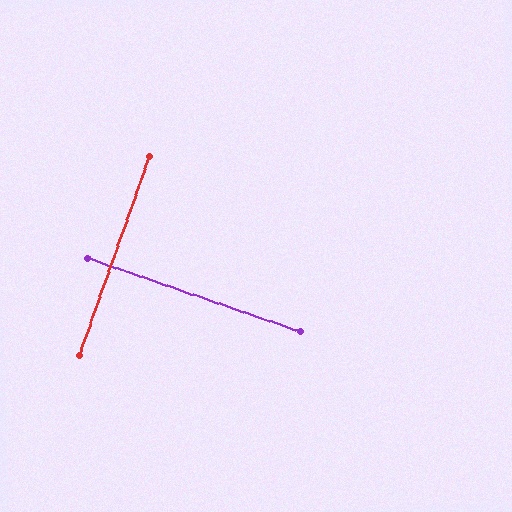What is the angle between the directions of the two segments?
Approximately 89 degrees.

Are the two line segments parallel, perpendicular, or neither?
Perpendicular — they meet at approximately 89°.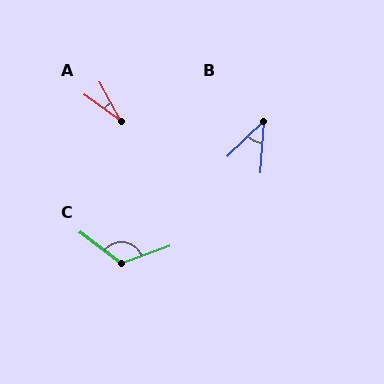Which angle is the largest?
C, at approximately 123 degrees.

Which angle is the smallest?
A, at approximately 25 degrees.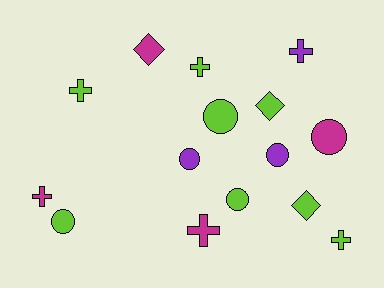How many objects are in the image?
There are 15 objects.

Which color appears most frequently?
Lime, with 8 objects.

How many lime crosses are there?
There are 3 lime crosses.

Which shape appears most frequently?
Circle, with 6 objects.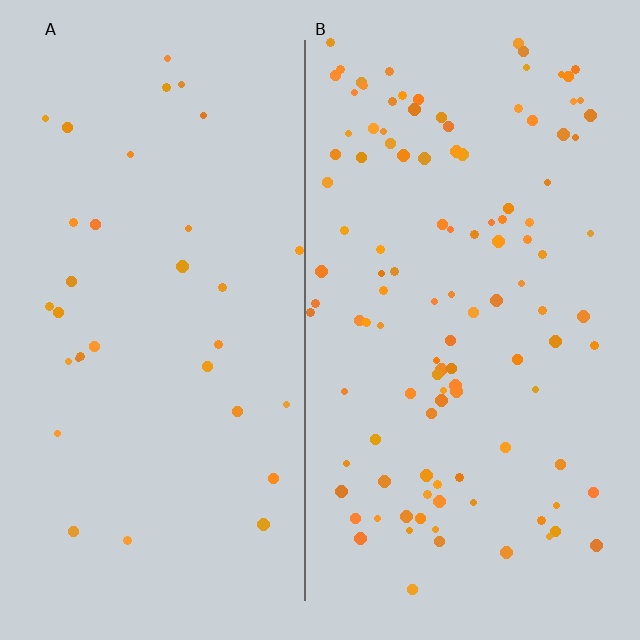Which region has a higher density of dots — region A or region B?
B (the right).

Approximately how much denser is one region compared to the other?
Approximately 3.4× — region B over region A.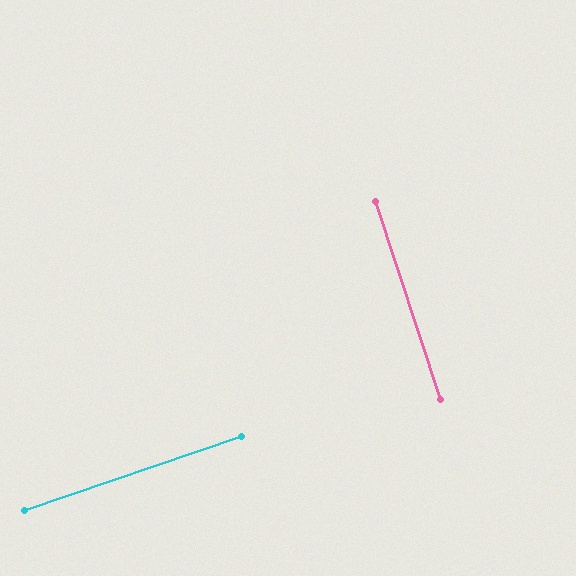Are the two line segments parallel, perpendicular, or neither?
Perpendicular — they meet at approximately 89°.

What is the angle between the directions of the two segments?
Approximately 89 degrees.